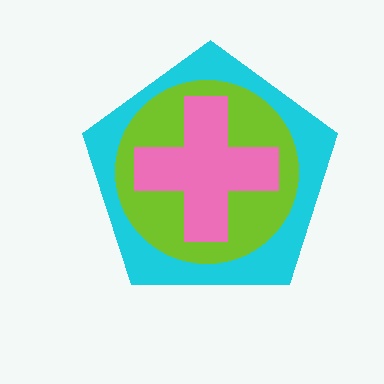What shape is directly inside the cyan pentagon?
The lime circle.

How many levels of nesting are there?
3.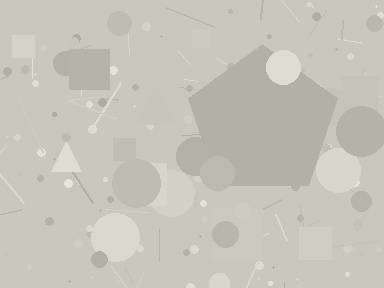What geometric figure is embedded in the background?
A pentagon is embedded in the background.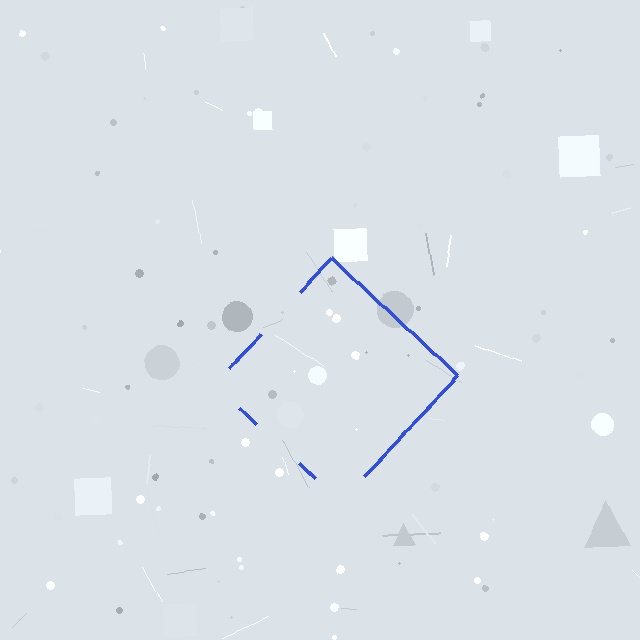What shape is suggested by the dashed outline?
The dashed outline suggests a diamond.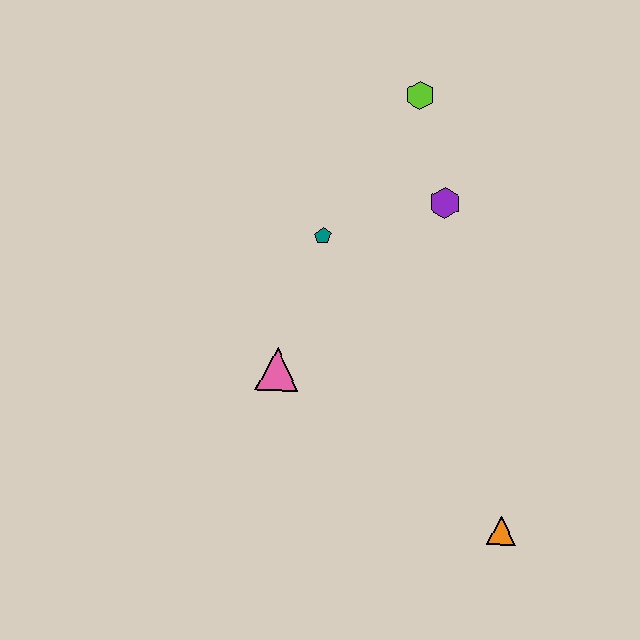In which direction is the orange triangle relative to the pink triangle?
The orange triangle is to the right of the pink triangle.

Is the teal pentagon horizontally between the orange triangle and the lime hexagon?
No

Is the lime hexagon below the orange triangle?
No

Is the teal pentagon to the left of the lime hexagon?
Yes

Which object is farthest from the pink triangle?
The lime hexagon is farthest from the pink triangle.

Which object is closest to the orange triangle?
The pink triangle is closest to the orange triangle.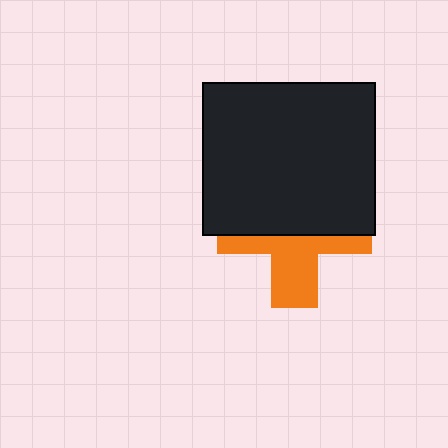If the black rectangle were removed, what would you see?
You would see the complete orange cross.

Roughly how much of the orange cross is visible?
A small part of it is visible (roughly 44%).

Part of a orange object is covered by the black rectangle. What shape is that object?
It is a cross.